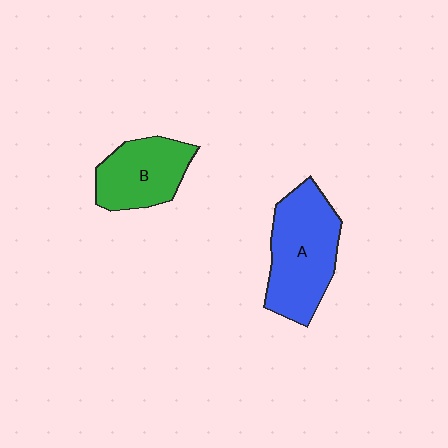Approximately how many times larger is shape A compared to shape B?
Approximately 1.4 times.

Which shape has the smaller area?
Shape B (green).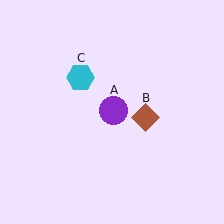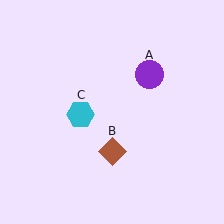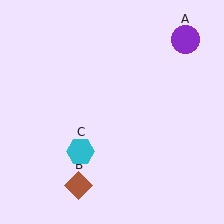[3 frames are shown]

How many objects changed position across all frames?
3 objects changed position: purple circle (object A), brown diamond (object B), cyan hexagon (object C).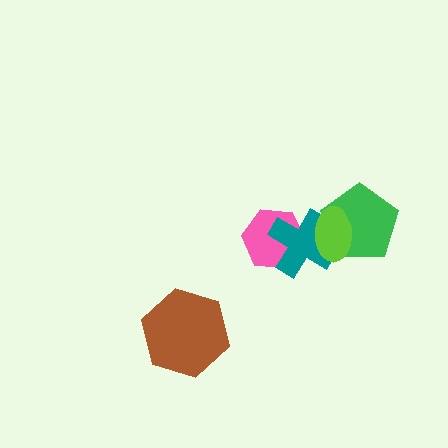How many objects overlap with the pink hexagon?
1 object overlaps with the pink hexagon.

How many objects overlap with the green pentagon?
2 objects overlap with the green pentagon.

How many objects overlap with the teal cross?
3 objects overlap with the teal cross.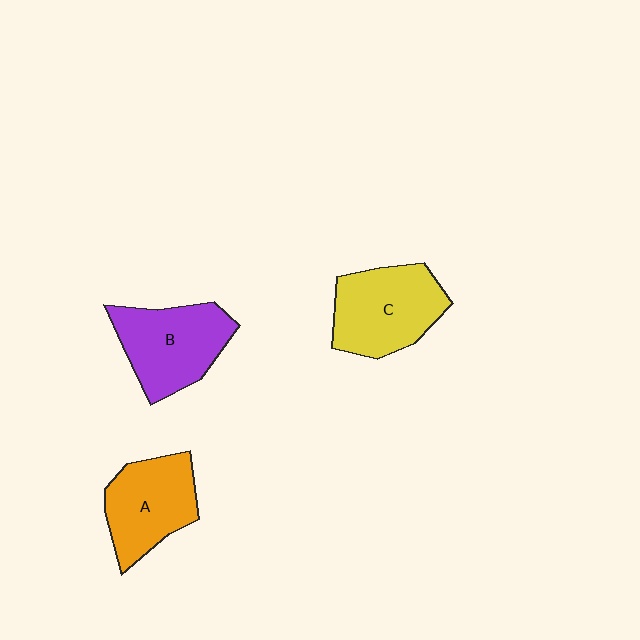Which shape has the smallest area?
Shape A (orange).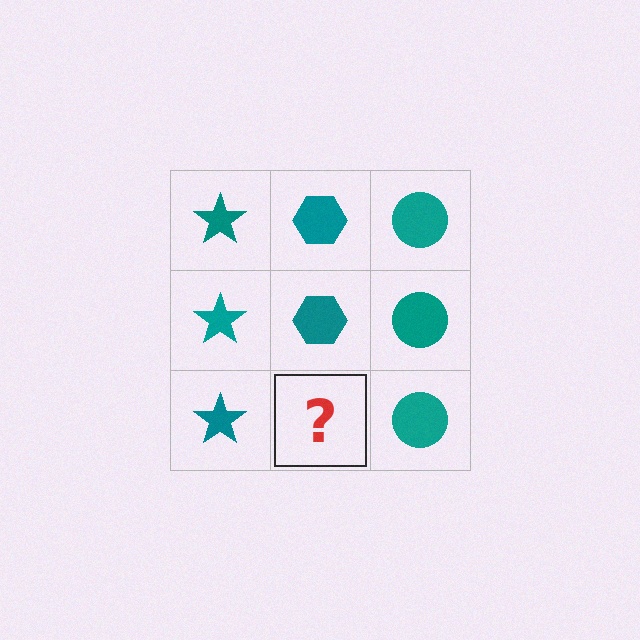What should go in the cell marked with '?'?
The missing cell should contain a teal hexagon.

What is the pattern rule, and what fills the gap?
The rule is that each column has a consistent shape. The gap should be filled with a teal hexagon.